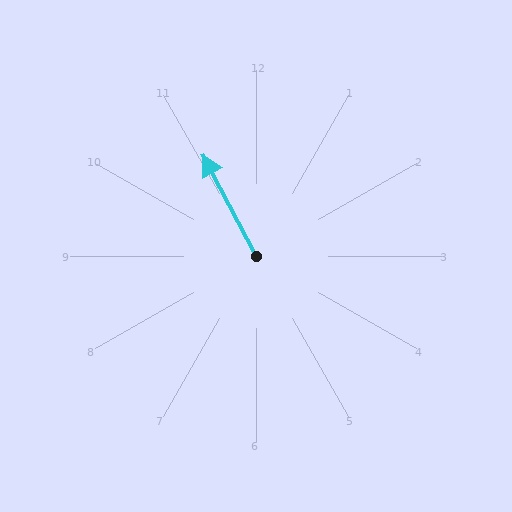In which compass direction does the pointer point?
Northwest.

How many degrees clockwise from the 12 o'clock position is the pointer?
Approximately 332 degrees.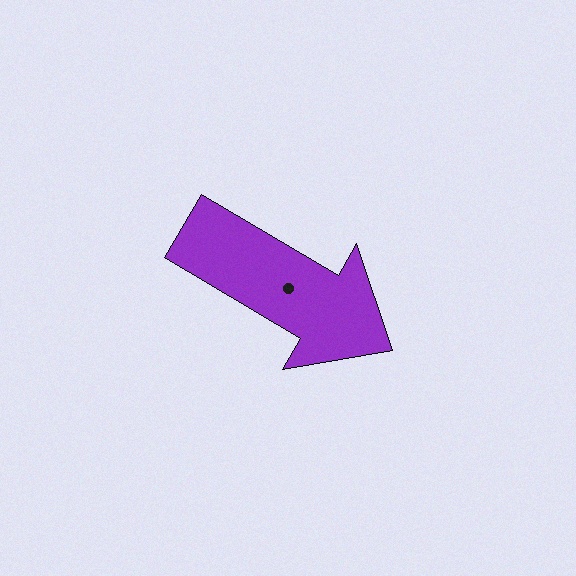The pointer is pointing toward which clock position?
Roughly 4 o'clock.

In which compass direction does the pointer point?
Southeast.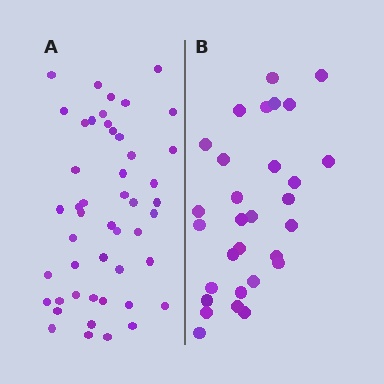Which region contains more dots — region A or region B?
Region A (the left region) has more dots.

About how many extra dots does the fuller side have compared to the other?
Region A has approximately 20 more dots than region B.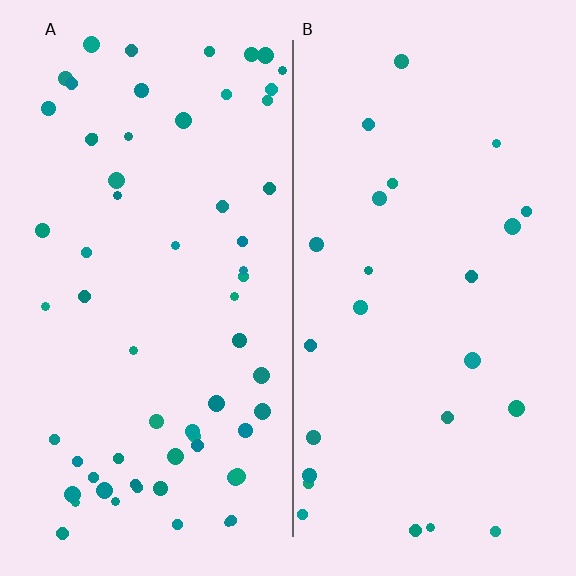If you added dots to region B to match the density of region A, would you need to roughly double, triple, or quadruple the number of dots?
Approximately triple.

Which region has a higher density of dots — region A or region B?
A (the left).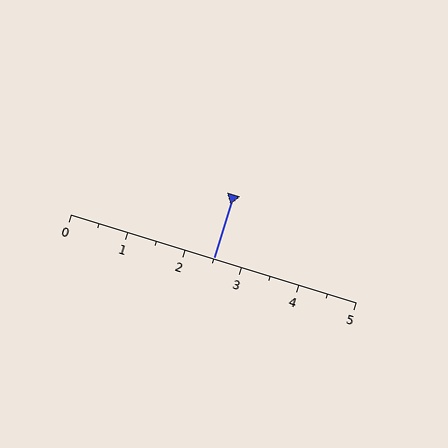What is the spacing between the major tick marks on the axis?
The major ticks are spaced 1 apart.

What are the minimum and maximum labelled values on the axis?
The axis runs from 0 to 5.